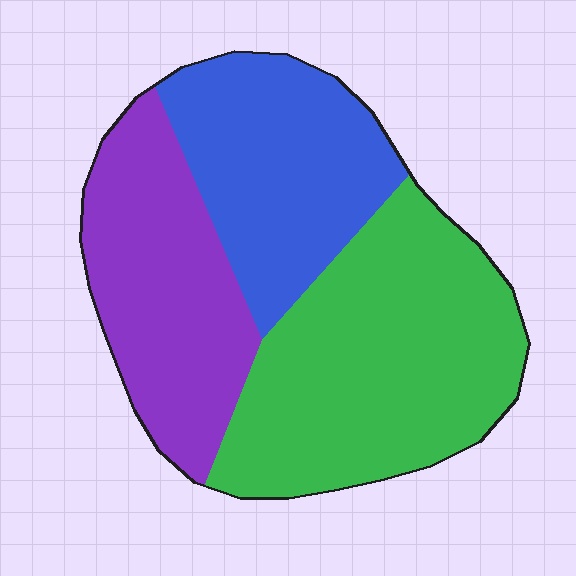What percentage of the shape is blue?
Blue takes up between a quarter and a half of the shape.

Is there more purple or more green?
Green.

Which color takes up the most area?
Green, at roughly 45%.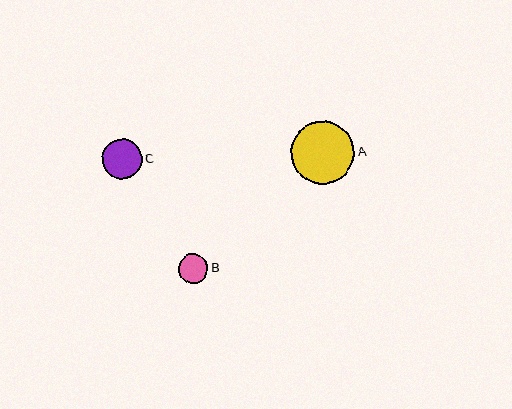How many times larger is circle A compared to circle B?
Circle A is approximately 2.1 times the size of circle B.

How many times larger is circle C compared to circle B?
Circle C is approximately 1.4 times the size of circle B.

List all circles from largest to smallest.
From largest to smallest: A, C, B.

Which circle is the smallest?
Circle B is the smallest with a size of approximately 30 pixels.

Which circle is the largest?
Circle A is the largest with a size of approximately 63 pixels.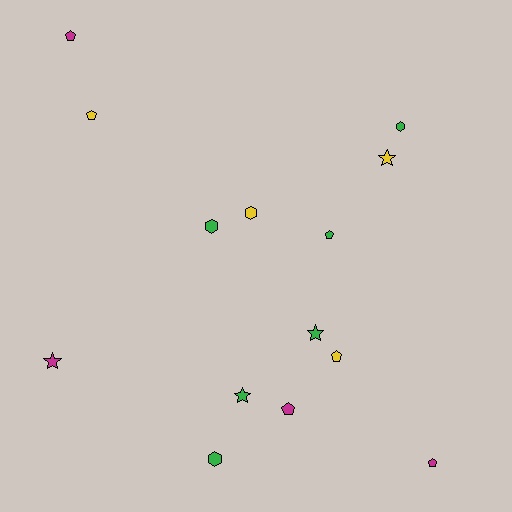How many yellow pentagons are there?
There are 2 yellow pentagons.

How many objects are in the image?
There are 14 objects.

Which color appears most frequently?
Green, with 6 objects.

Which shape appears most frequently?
Pentagon, with 6 objects.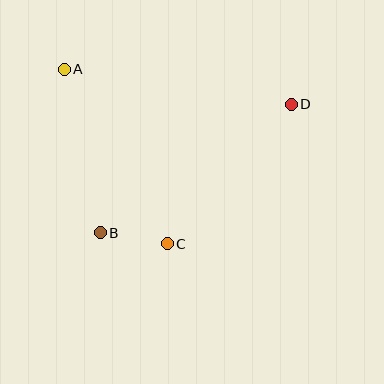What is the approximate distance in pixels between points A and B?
The distance between A and B is approximately 167 pixels.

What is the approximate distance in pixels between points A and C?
The distance between A and C is approximately 202 pixels.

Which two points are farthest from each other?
Points B and D are farthest from each other.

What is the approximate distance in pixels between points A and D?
The distance between A and D is approximately 230 pixels.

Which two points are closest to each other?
Points B and C are closest to each other.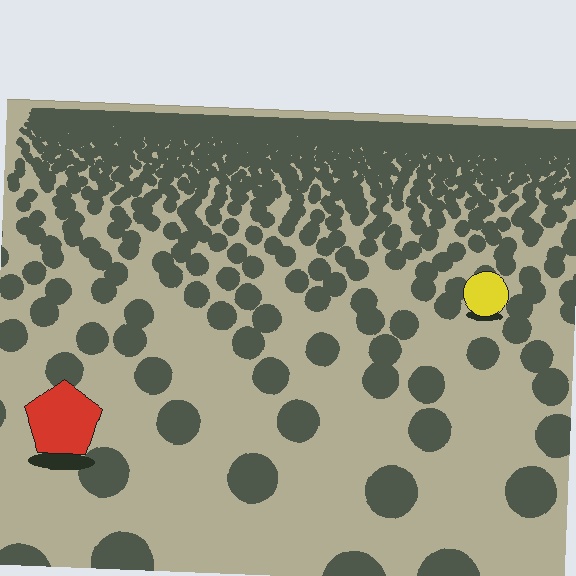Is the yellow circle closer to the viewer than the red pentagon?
No. The red pentagon is closer — you can tell from the texture gradient: the ground texture is coarser near it.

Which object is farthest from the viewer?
The yellow circle is farthest from the viewer. It appears smaller and the ground texture around it is denser.